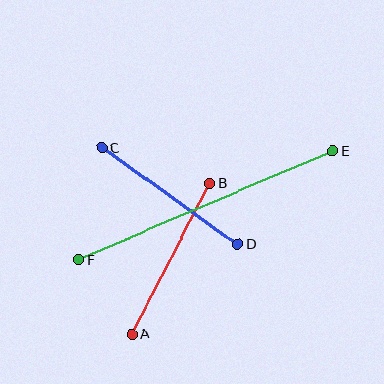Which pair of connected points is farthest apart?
Points E and F are farthest apart.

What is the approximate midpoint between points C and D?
The midpoint is at approximately (169, 196) pixels.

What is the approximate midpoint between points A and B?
The midpoint is at approximately (171, 258) pixels.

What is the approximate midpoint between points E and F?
The midpoint is at approximately (205, 205) pixels.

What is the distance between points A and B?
The distance is approximately 169 pixels.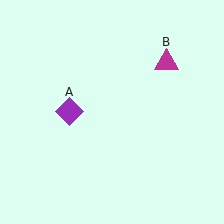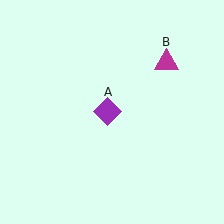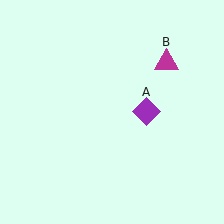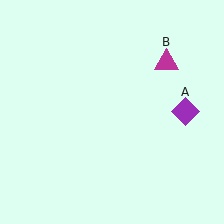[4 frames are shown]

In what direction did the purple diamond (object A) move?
The purple diamond (object A) moved right.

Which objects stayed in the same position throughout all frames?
Magenta triangle (object B) remained stationary.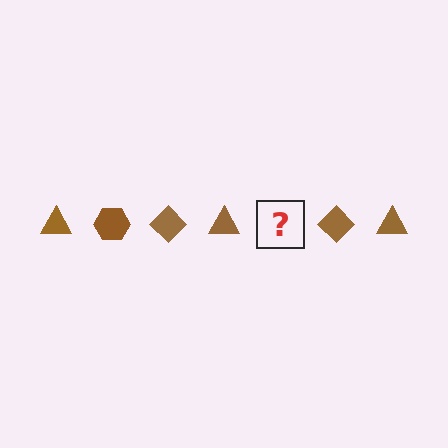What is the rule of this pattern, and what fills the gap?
The rule is that the pattern cycles through triangle, hexagon, diamond shapes in brown. The gap should be filled with a brown hexagon.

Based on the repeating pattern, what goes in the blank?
The blank should be a brown hexagon.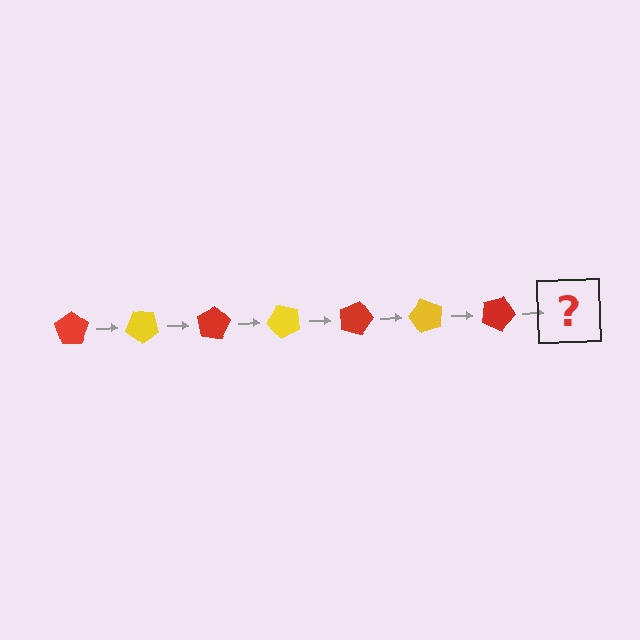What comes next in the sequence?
The next element should be a yellow pentagon, rotated 280 degrees from the start.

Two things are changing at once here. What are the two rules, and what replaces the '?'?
The two rules are that it rotates 40 degrees each step and the color cycles through red and yellow. The '?' should be a yellow pentagon, rotated 280 degrees from the start.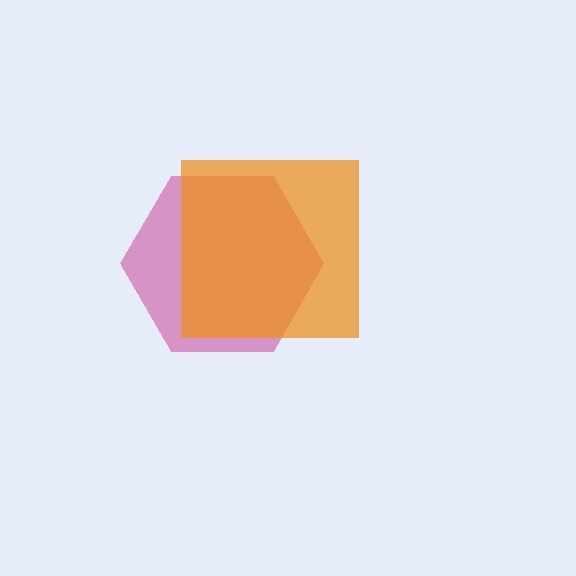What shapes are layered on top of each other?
The layered shapes are: a magenta hexagon, an orange square.